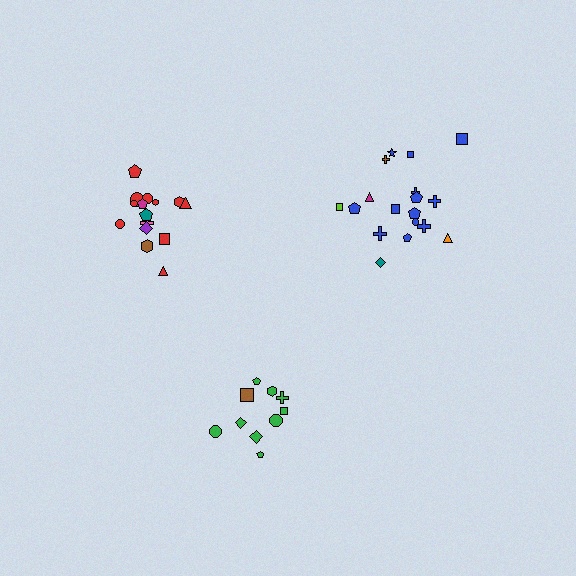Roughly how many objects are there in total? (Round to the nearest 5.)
Roughly 45 objects in total.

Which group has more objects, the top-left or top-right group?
The top-right group.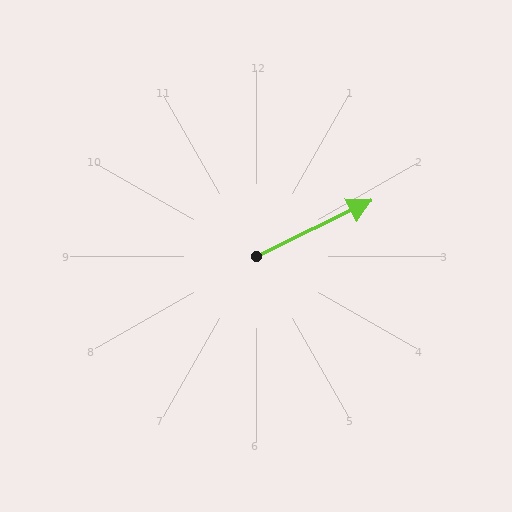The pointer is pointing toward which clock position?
Roughly 2 o'clock.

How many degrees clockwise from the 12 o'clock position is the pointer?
Approximately 64 degrees.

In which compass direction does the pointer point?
Northeast.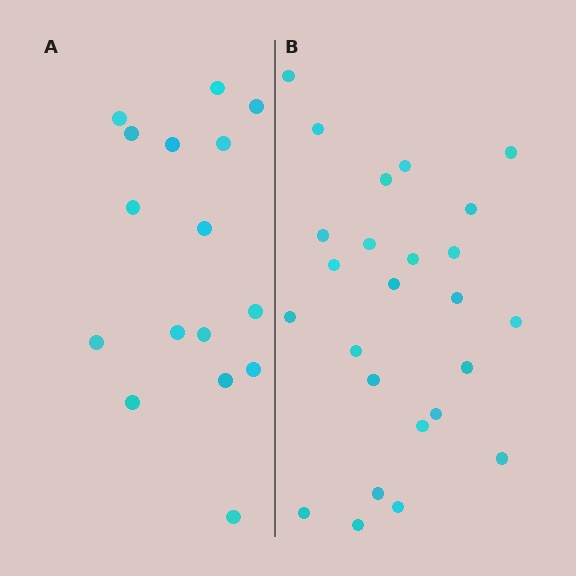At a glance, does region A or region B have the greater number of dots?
Region B (the right region) has more dots.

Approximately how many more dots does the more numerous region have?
Region B has roughly 8 or so more dots than region A.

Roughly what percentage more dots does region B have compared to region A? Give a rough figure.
About 55% more.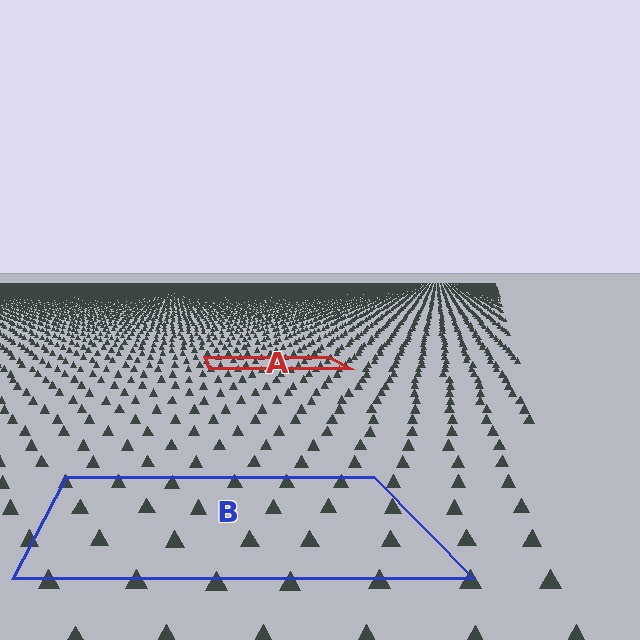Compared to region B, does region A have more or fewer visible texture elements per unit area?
Region A has more texture elements per unit area — they are packed more densely because it is farther away.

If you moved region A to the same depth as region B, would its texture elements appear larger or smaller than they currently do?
They would appear larger. At a closer depth, the same texture elements are projected at a bigger on-screen size.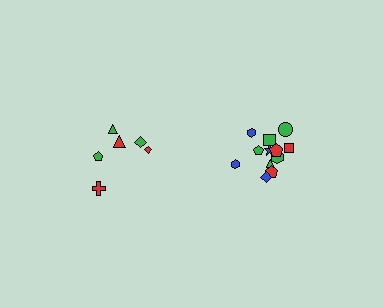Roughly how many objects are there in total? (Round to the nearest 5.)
Roughly 20 objects in total.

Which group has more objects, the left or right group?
The right group.